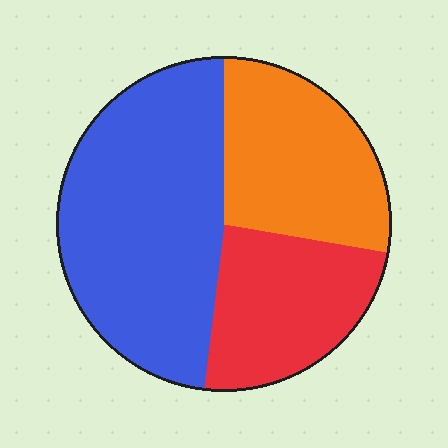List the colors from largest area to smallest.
From largest to smallest: blue, orange, red.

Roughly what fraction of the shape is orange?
Orange covers around 30% of the shape.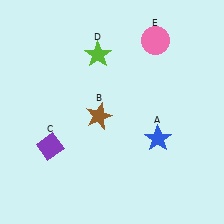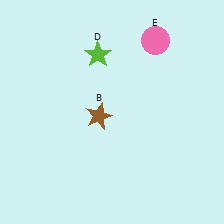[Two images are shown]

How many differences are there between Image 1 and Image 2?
There are 2 differences between the two images.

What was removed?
The blue star (A), the purple diamond (C) were removed in Image 2.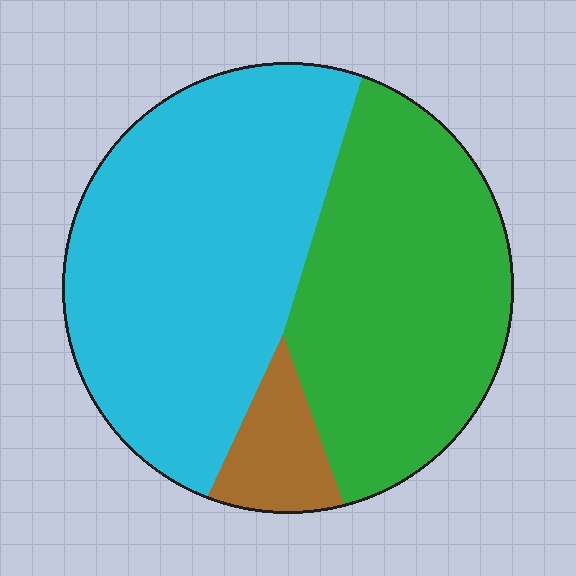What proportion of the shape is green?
Green covers 41% of the shape.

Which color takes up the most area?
Cyan, at roughly 50%.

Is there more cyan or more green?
Cyan.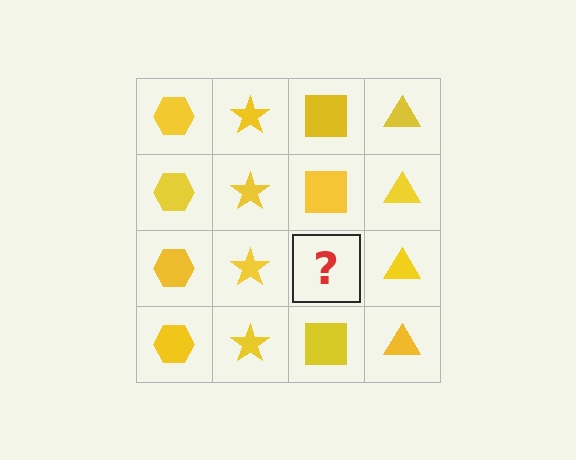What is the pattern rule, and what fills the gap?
The rule is that each column has a consistent shape. The gap should be filled with a yellow square.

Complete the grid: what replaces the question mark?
The question mark should be replaced with a yellow square.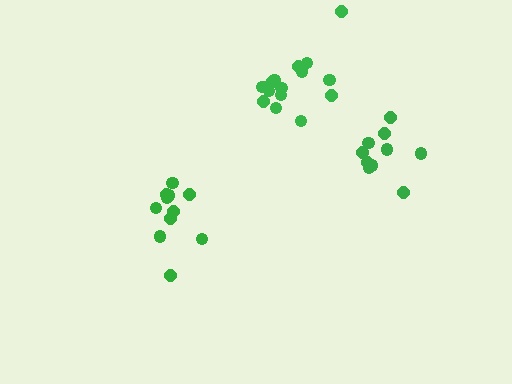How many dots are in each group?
Group 1: 11 dots, Group 2: 16 dots, Group 3: 11 dots (38 total).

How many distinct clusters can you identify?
There are 3 distinct clusters.